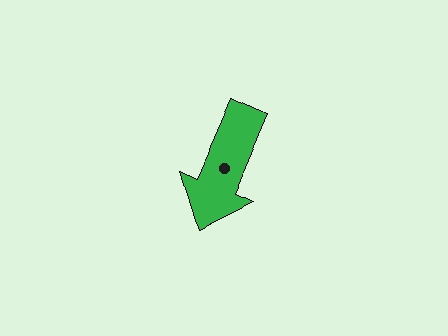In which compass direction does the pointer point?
Southwest.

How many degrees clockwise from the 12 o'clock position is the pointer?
Approximately 203 degrees.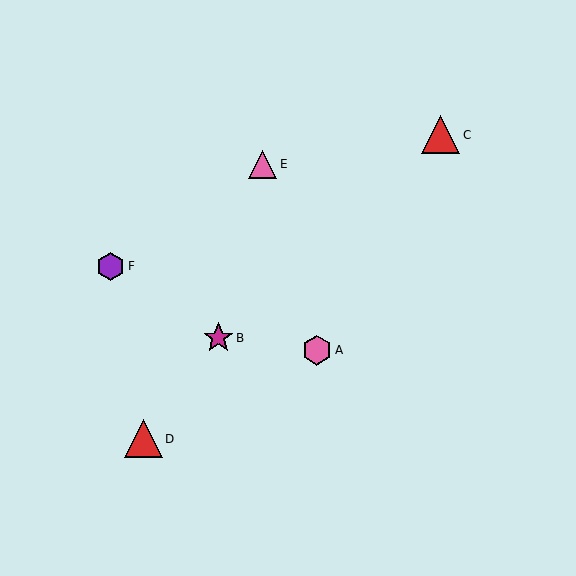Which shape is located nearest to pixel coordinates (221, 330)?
The magenta star (labeled B) at (218, 338) is nearest to that location.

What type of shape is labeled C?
Shape C is a red triangle.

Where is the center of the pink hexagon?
The center of the pink hexagon is at (317, 350).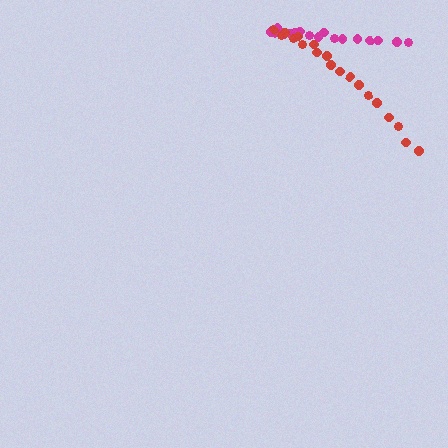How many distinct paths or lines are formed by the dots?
There are 2 distinct paths.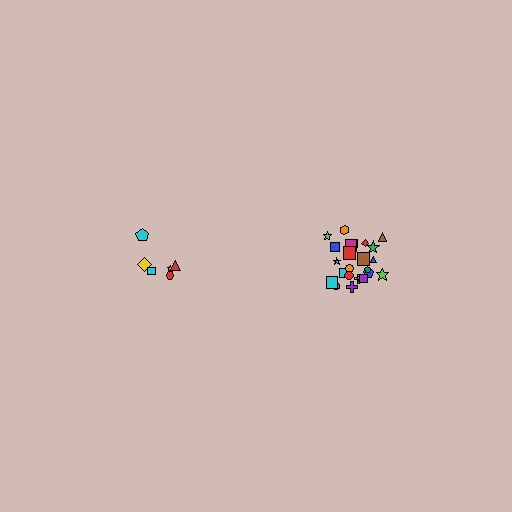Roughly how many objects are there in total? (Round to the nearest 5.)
Roughly 30 objects in total.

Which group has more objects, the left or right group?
The right group.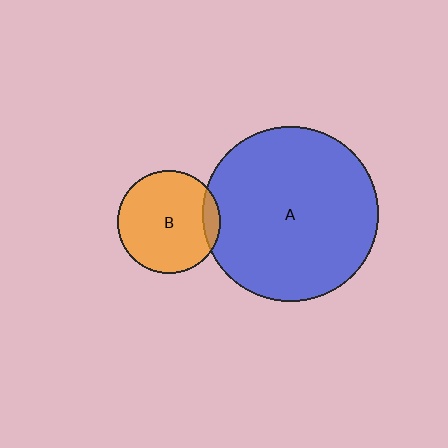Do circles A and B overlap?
Yes.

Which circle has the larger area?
Circle A (blue).